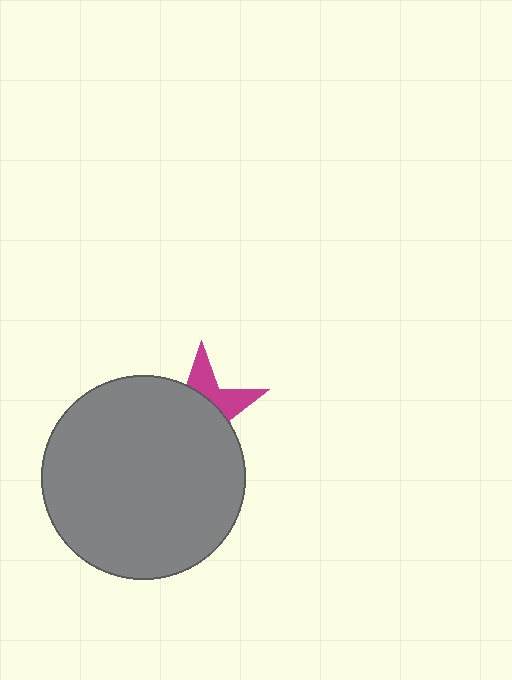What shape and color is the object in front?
The object in front is a gray circle.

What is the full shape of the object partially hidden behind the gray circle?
The partially hidden object is a magenta star.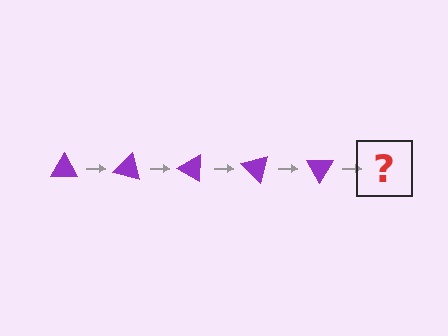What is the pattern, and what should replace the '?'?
The pattern is that the triangle rotates 15 degrees each step. The '?' should be a purple triangle rotated 75 degrees.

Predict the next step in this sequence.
The next step is a purple triangle rotated 75 degrees.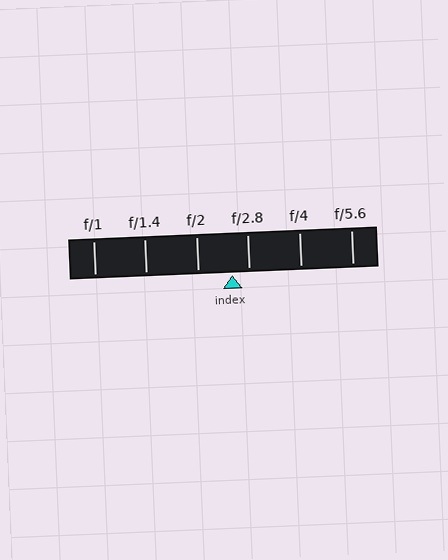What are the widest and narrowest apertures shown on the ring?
The widest aperture shown is f/1 and the narrowest is f/5.6.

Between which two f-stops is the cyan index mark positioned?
The index mark is between f/2 and f/2.8.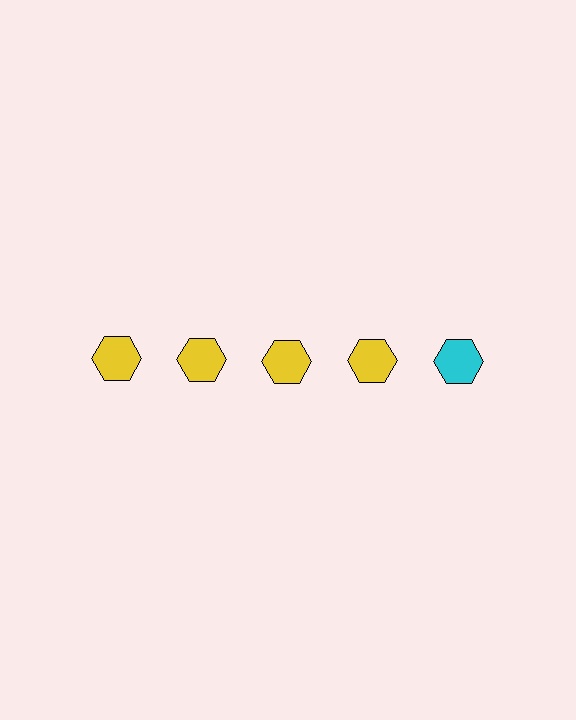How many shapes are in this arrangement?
There are 5 shapes arranged in a grid pattern.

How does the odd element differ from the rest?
It has a different color: cyan instead of yellow.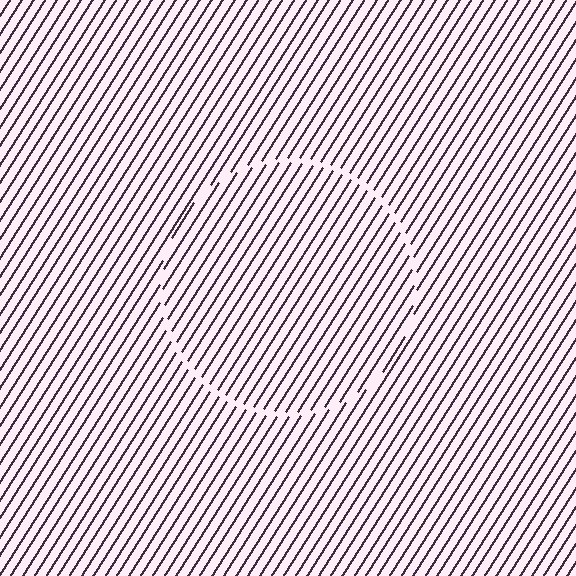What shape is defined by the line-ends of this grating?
An illusory circle. The interior of the shape contains the same grating, shifted by half a period — the contour is defined by the phase discontinuity where line-ends from the inner and outer gratings abut.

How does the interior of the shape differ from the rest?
The interior of the shape contains the same grating, shifted by half a period — the contour is defined by the phase discontinuity where line-ends from the inner and outer gratings abut.